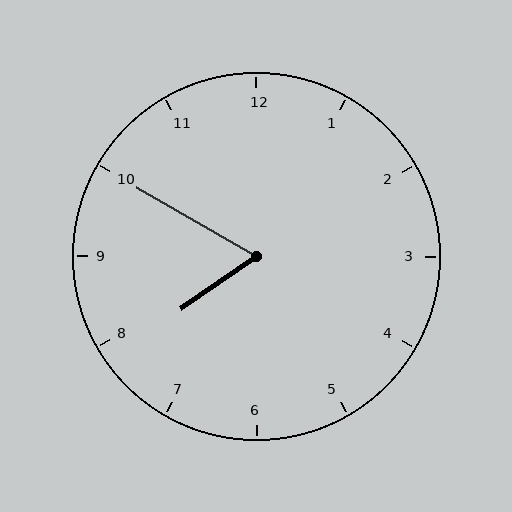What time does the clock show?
7:50.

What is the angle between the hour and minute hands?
Approximately 65 degrees.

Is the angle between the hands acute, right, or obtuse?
It is acute.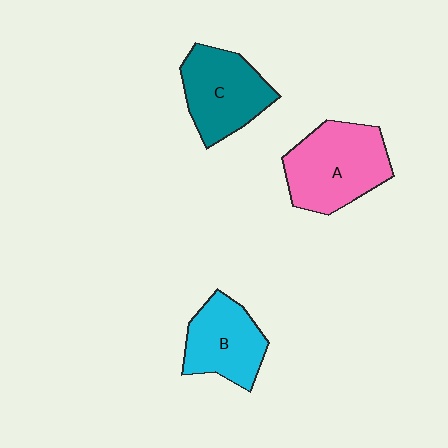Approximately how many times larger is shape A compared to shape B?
Approximately 1.3 times.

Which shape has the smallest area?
Shape B (cyan).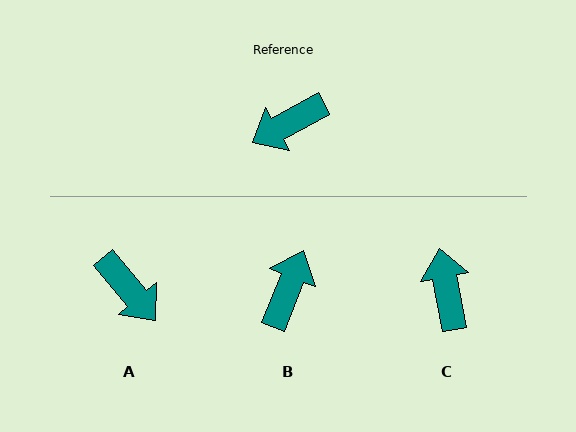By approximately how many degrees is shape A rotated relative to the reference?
Approximately 101 degrees counter-clockwise.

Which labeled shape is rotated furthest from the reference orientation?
B, about 140 degrees away.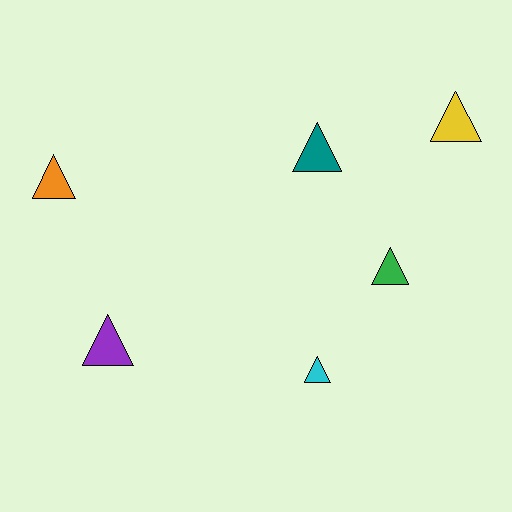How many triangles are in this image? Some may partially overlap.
There are 6 triangles.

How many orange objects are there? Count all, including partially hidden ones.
There is 1 orange object.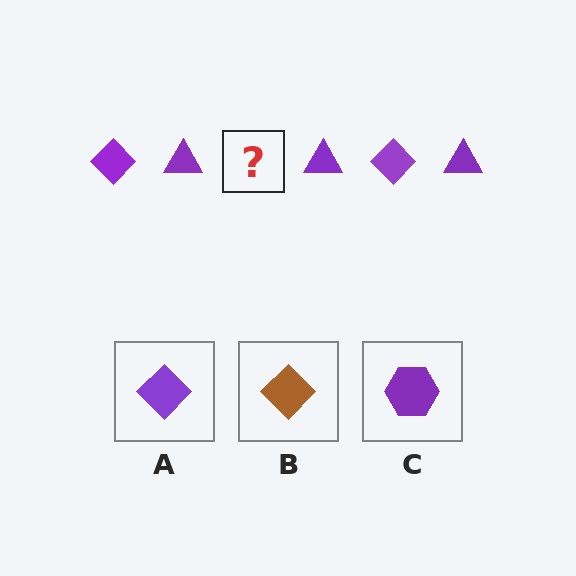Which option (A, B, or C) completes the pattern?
A.